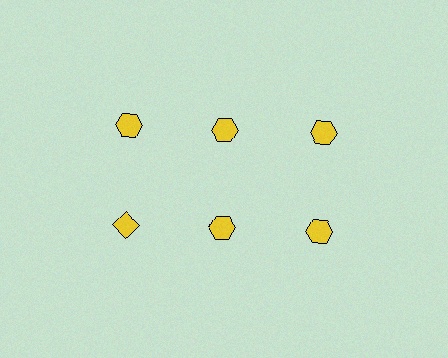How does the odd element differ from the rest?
It has a different shape: diamond instead of hexagon.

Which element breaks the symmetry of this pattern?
The yellow diamond in the second row, leftmost column breaks the symmetry. All other shapes are yellow hexagons.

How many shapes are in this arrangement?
There are 6 shapes arranged in a grid pattern.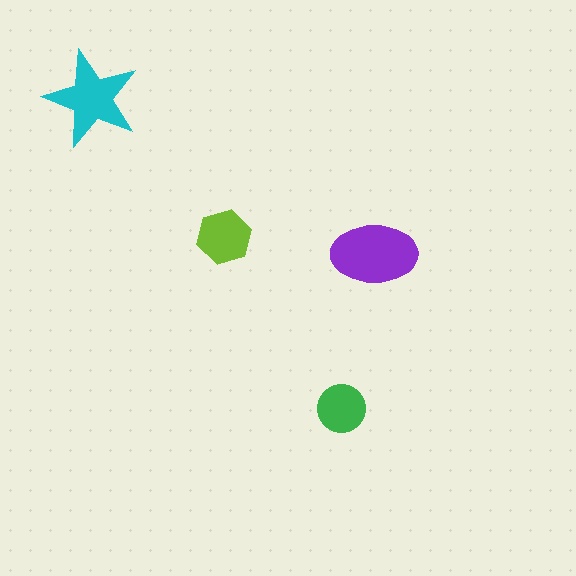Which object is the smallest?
The green circle.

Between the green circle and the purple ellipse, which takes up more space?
The purple ellipse.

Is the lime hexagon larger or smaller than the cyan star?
Smaller.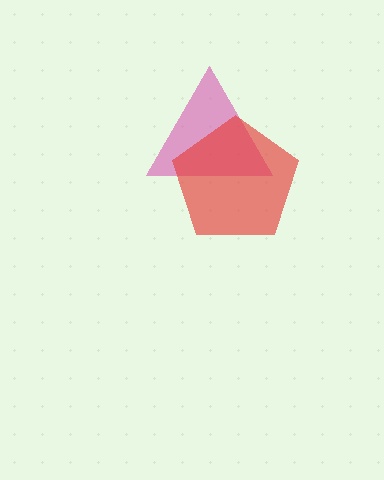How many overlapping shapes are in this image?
There are 2 overlapping shapes in the image.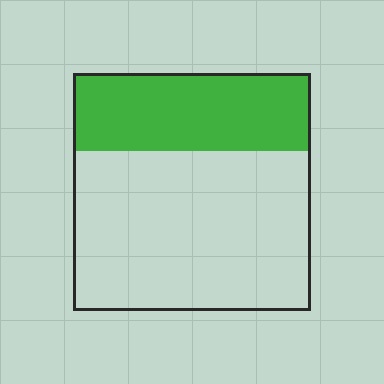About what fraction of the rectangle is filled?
About one third (1/3).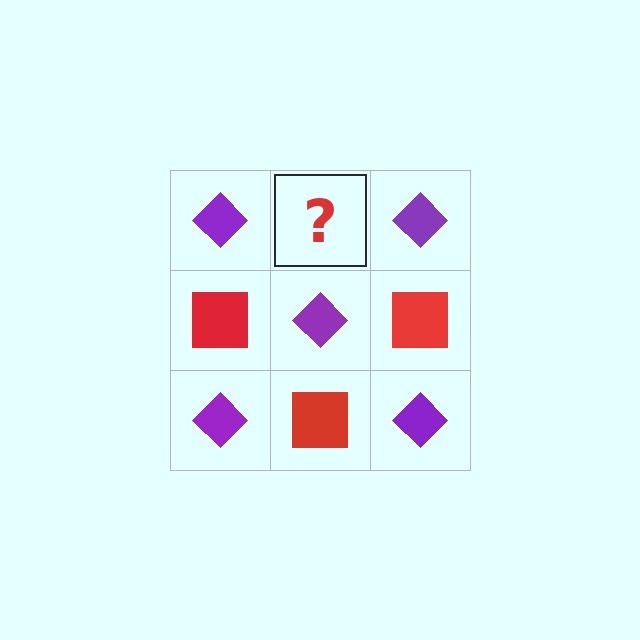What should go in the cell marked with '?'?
The missing cell should contain a red square.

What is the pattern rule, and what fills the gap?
The rule is that it alternates purple diamond and red square in a checkerboard pattern. The gap should be filled with a red square.